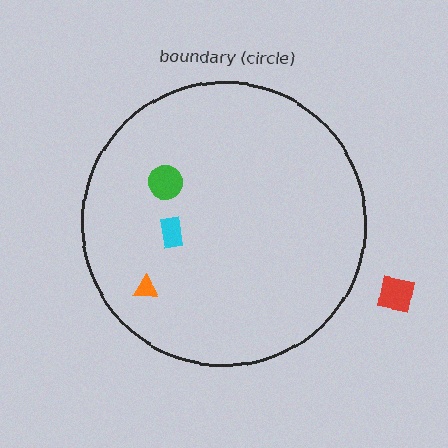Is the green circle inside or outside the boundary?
Inside.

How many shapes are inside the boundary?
3 inside, 1 outside.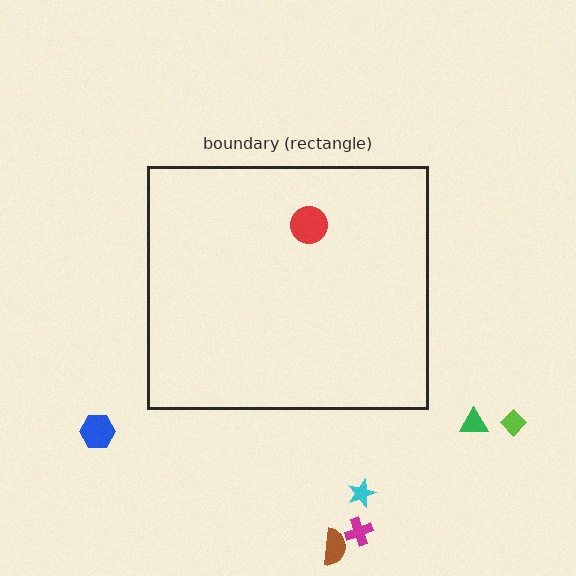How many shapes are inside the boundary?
1 inside, 6 outside.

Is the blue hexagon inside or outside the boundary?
Outside.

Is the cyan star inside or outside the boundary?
Outside.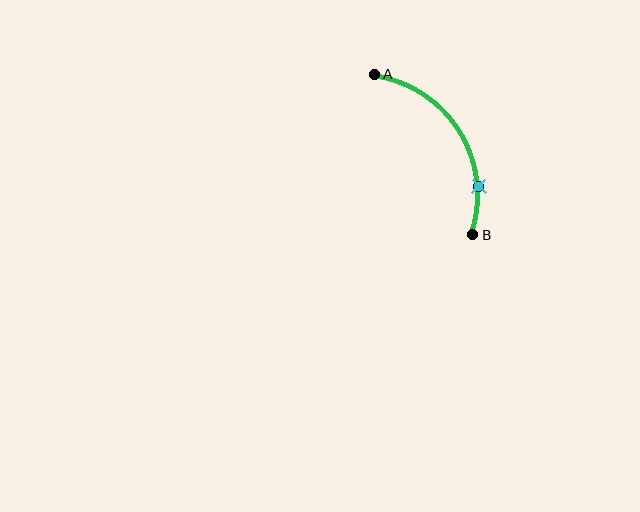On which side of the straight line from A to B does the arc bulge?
The arc bulges to the right of the straight line connecting A and B.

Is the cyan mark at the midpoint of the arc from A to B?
No. The cyan mark lies on the arc but is closer to endpoint B. The arc midpoint would be at the point on the curve equidistant along the arc from both A and B.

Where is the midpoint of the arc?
The arc midpoint is the point on the curve farthest from the straight line joining A and B. It sits to the right of that line.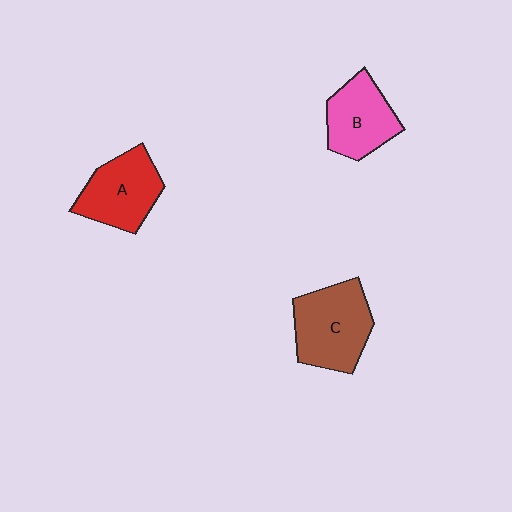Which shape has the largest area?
Shape C (brown).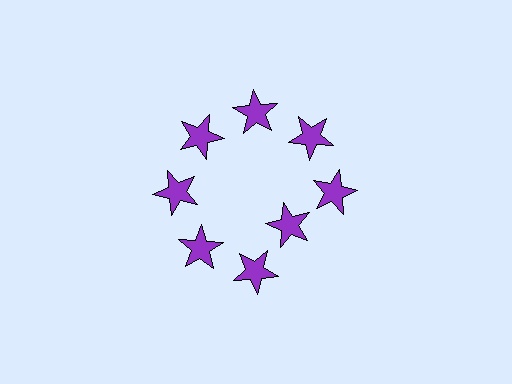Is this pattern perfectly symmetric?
No. The 8 purple stars are arranged in a ring, but one element near the 4 o'clock position is pulled inward toward the center, breaking the 8-fold rotational symmetry.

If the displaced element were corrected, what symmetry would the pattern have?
It would have 8-fold rotational symmetry — the pattern would map onto itself every 45 degrees.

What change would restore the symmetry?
The symmetry would be restored by moving it outward, back onto the ring so that all 8 stars sit at equal angles and equal distance from the center.